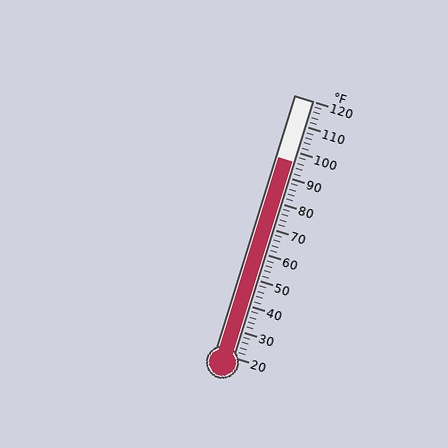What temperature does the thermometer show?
The thermometer shows approximately 96°F.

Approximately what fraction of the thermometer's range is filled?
The thermometer is filled to approximately 75% of its range.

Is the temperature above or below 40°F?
The temperature is above 40°F.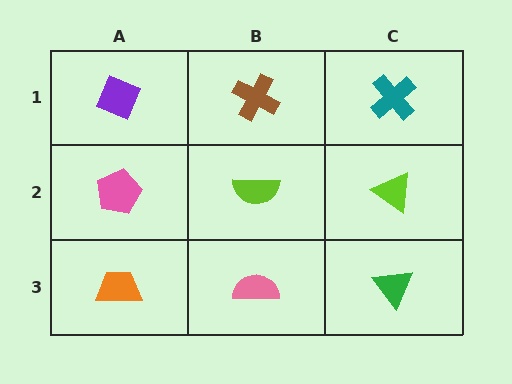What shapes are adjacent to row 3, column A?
A pink pentagon (row 2, column A), a pink semicircle (row 3, column B).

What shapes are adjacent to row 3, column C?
A lime triangle (row 2, column C), a pink semicircle (row 3, column B).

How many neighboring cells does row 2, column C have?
3.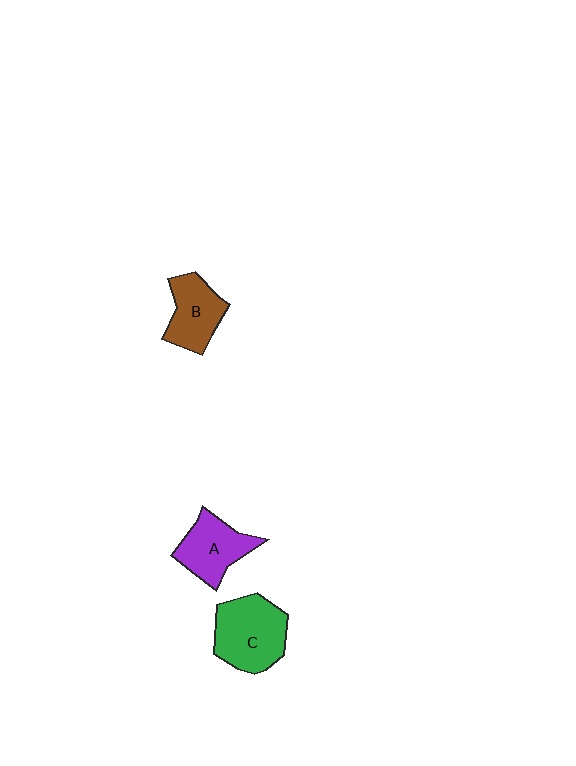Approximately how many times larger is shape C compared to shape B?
Approximately 1.4 times.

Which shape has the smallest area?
Shape B (brown).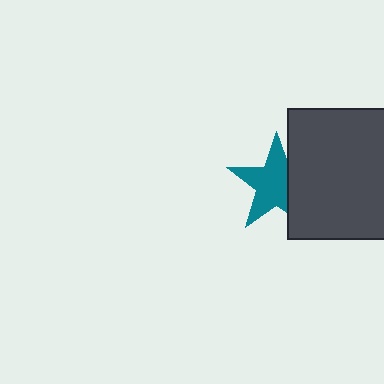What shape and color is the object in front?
The object in front is a dark gray square.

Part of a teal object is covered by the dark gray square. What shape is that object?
It is a star.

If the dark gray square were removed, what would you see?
You would see the complete teal star.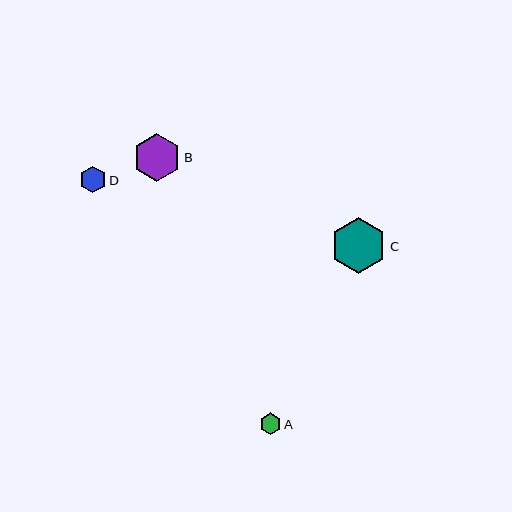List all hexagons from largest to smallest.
From largest to smallest: C, B, D, A.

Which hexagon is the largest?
Hexagon C is the largest with a size of approximately 56 pixels.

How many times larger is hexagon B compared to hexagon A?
Hexagon B is approximately 2.2 times the size of hexagon A.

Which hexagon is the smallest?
Hexagon A is the smallest with a size of approximately 21 pixels.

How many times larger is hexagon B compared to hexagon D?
Hexagon B is approximately 1.8 times the size of hexagon D.